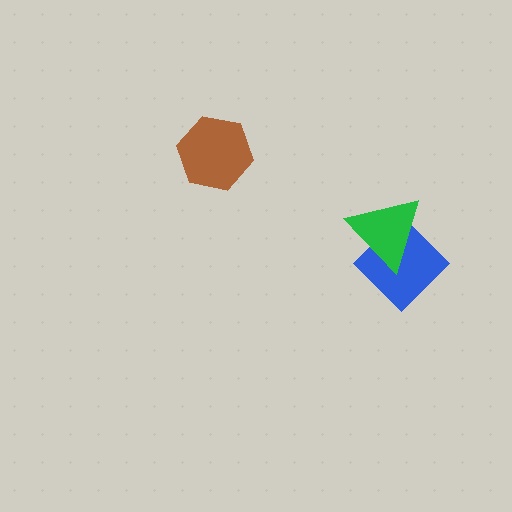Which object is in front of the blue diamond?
The green triangle is in front of the blue diamond.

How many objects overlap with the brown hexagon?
0 objects overlap with the brown hexagon.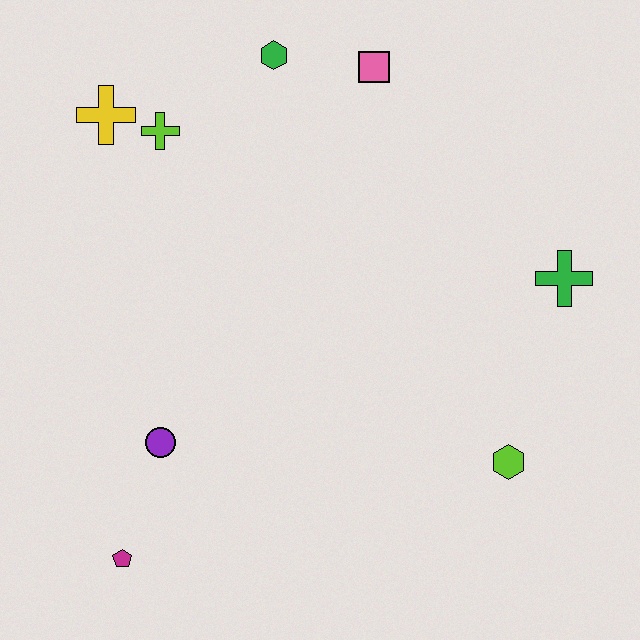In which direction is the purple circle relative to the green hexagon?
The purple circle is below the green hexagon.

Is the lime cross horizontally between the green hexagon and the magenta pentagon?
Yes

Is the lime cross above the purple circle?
Yes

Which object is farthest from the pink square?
The magenta pentagon is farthest from the pink square.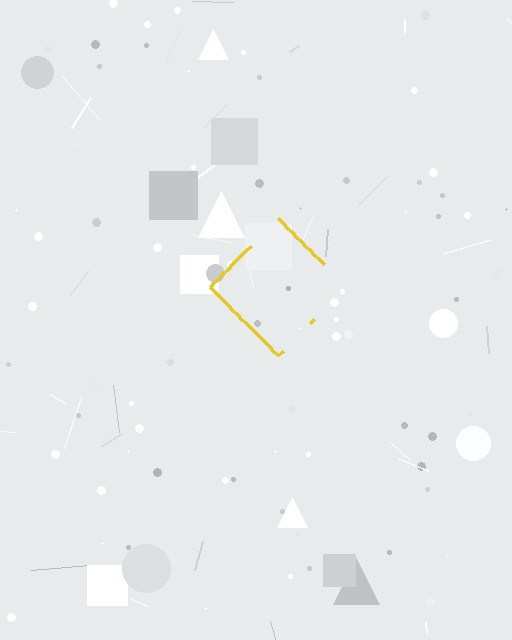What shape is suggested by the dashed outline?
The dashed outline suggests a diamond.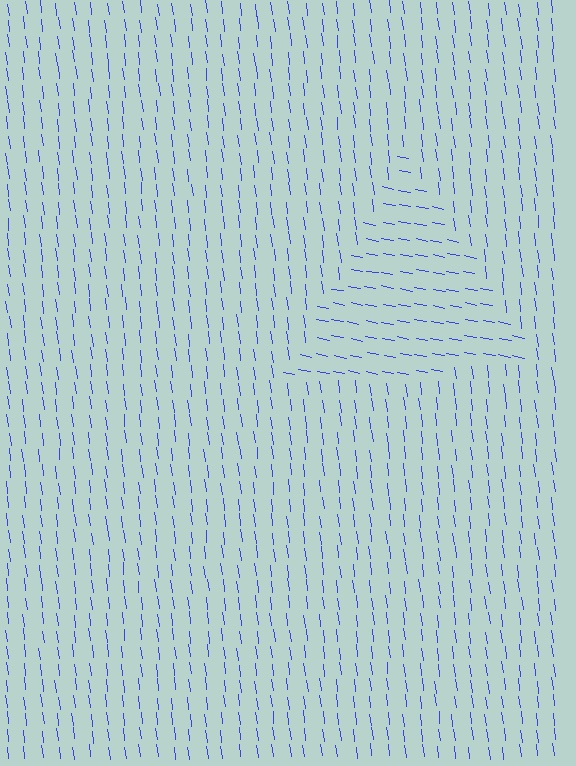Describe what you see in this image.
The image is filled with small blue line segments. A triangle region in the image has lines oriented differently from the surrounding lines, creating a visible texture boundary.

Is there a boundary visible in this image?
Yes, there is a texture boundary formed by a change in line orientation.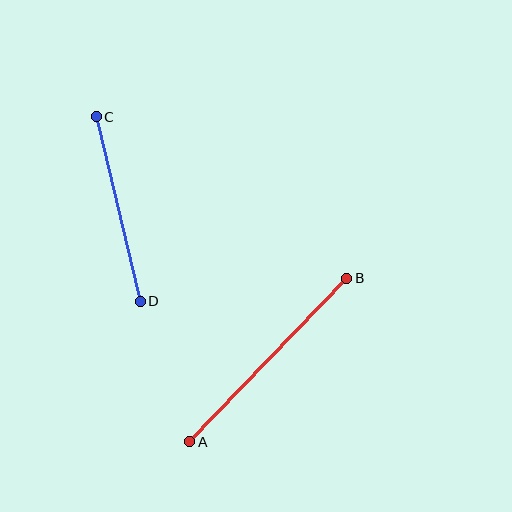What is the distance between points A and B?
The distance is approximately 227 pixels.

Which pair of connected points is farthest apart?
Points A and B are farthest apart.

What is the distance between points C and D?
The distance is approximately 190 pixels.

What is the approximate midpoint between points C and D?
The midpoint is at approximately (118, 209) pixels.